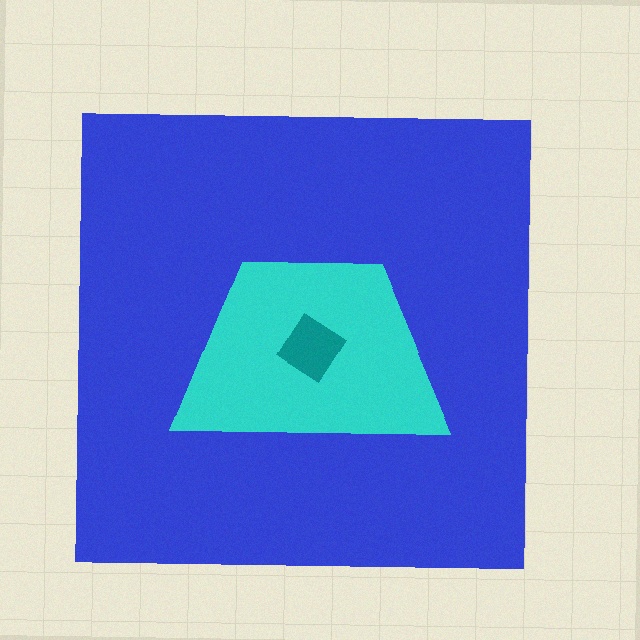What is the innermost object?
The teal diamond.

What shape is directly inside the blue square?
The cyan trapezoid.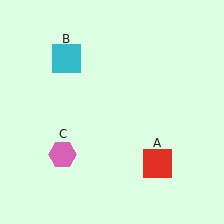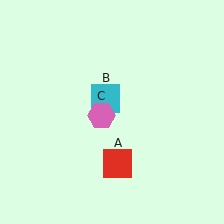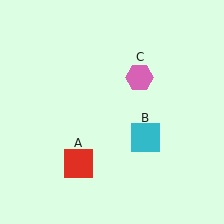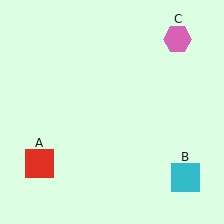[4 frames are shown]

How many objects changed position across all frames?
3 objects changed position: red square (object A), cyan square (object B), pink hexagon (object C).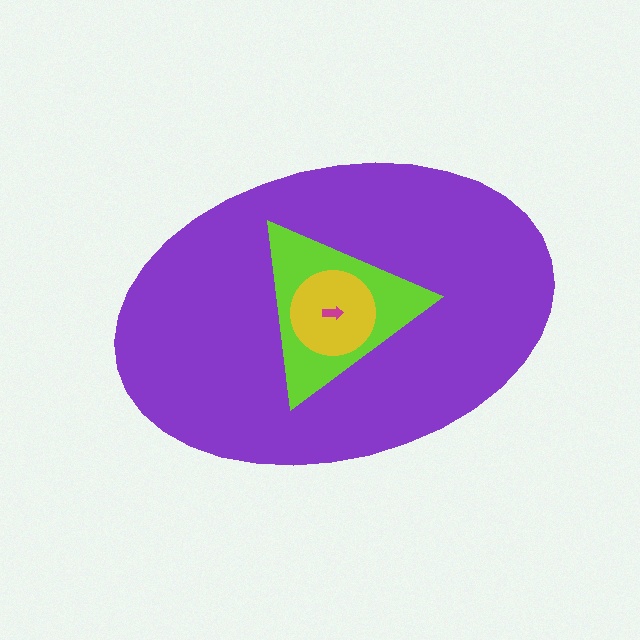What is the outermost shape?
The purple ellipse.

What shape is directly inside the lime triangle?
The yellow circle.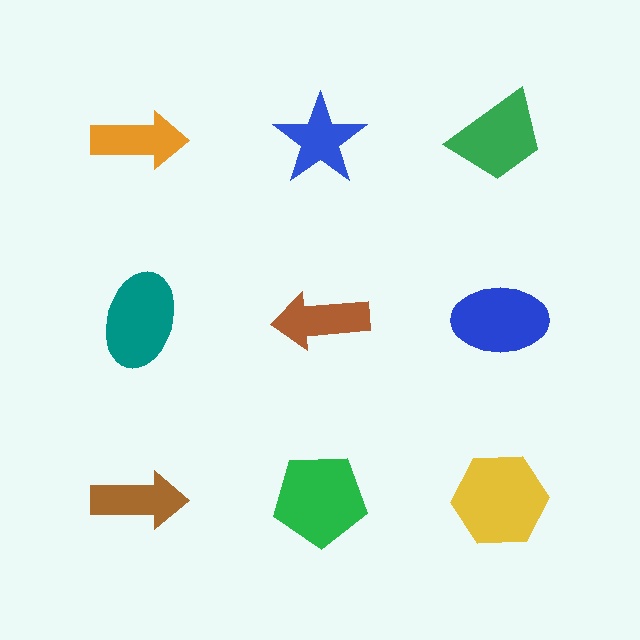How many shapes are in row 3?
3 shapes.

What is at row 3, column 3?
A yellow hexagon.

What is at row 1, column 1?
An orange arrow.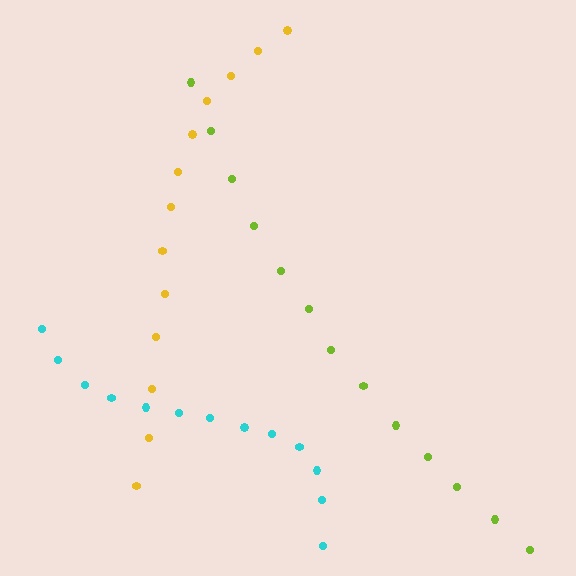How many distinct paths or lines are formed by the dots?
There are 3 distinct paths.